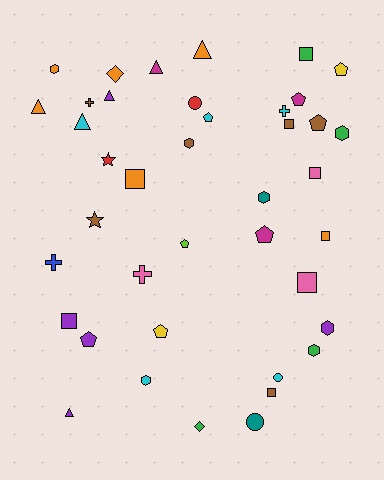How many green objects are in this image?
There are 4 green objects.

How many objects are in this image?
There are 40 objects.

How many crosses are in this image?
There are 4 crosses.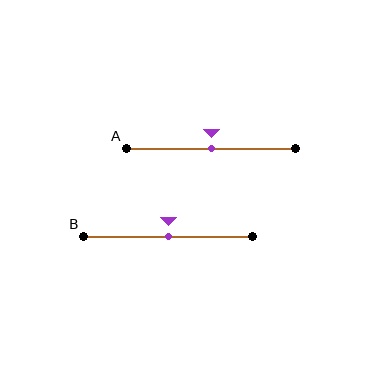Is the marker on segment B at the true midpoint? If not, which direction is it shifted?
Yes, the marker on segment B is at the true midpoint.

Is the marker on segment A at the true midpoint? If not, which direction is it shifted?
Yes, the marker on segment A is at the true midpoint.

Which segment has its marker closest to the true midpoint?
Segment A has its marker closest to the true midpoint.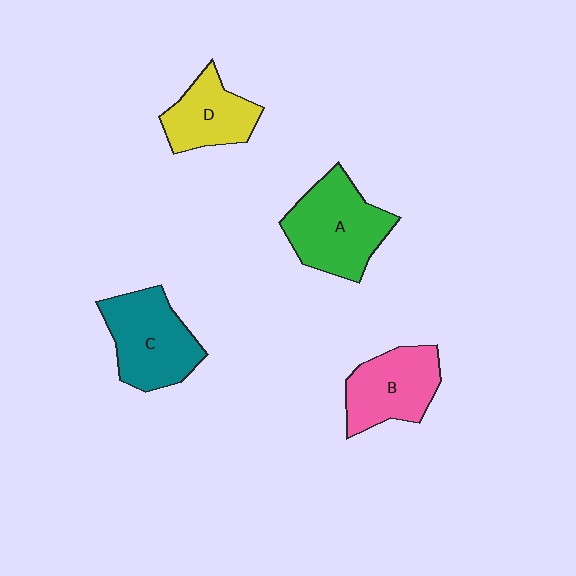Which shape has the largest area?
Shape A (green).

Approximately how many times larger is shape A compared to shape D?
Approximately 1.5 times.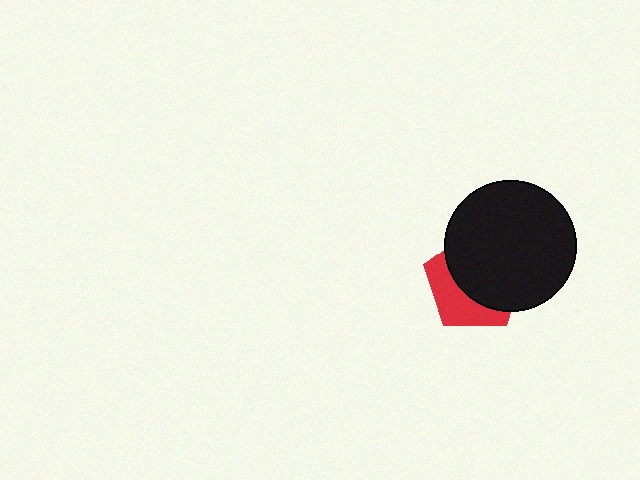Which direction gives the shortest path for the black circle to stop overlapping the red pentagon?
Moving toward the upper-right gives the shortest separation.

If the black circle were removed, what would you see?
You would see the complete red pentagon.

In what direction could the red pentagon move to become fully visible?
The red pentagon could move toward the lower-left. That would shift it out from behind the black circle entirely.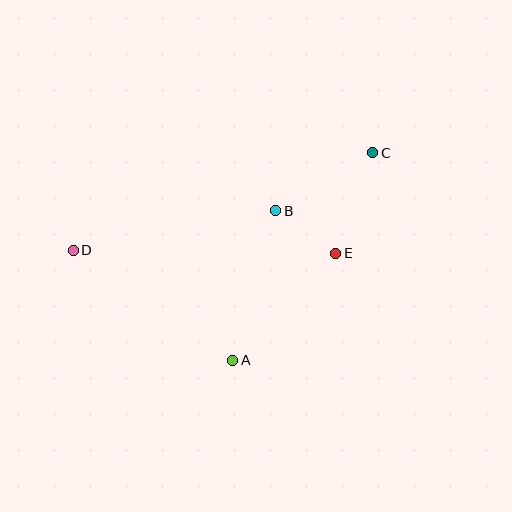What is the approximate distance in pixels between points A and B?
The distance between A and B is approximately 156 pixels.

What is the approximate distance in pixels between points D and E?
The distance between D and E is approximately 263 pixels.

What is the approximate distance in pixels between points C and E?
The distance between C and E is approximately 107 pixels.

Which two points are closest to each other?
Points B and E are closest to each other.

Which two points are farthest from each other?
Points C and D are farthest from each other.